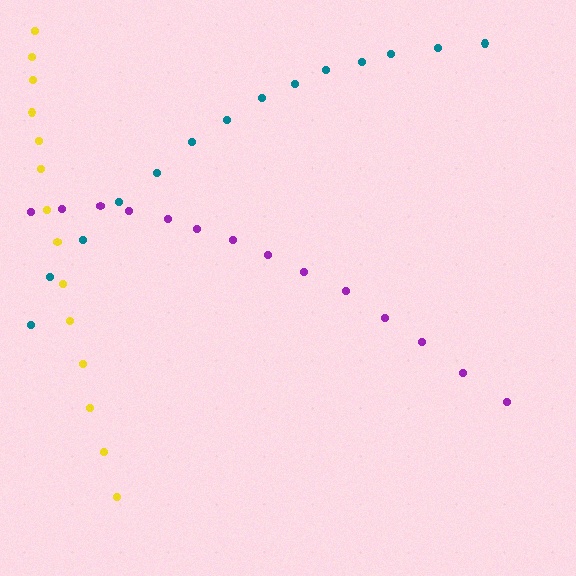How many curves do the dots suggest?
There are 3 distinct paths.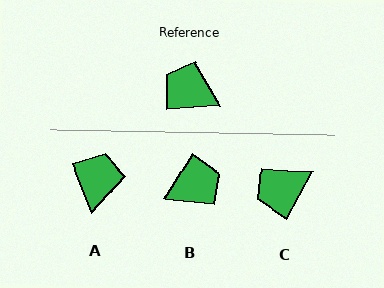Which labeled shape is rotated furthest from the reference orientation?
B, about 125 degrees away.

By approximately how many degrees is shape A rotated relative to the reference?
Approximately 73 degrees clockwise.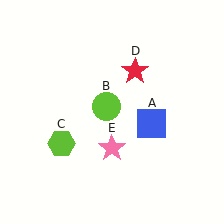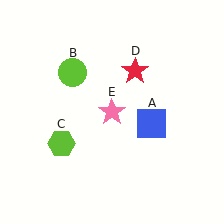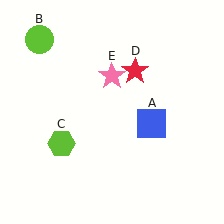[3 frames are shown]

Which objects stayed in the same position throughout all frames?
Blue square (object A) and lime hexagon (object C) and red star (object D) remained stationary.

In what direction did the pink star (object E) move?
The pink star (object E) moved up.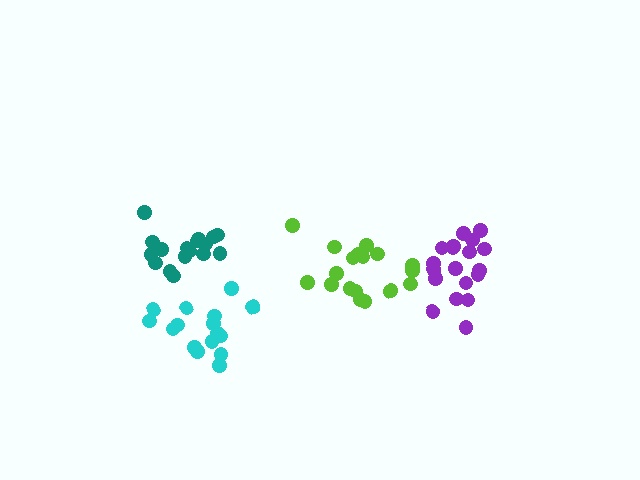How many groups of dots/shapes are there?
There are 4 groups.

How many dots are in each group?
Group 1: 17 dots, Group 2: 20 dots, Group 3: 16 dots, Group 4: 18 dots (71 total).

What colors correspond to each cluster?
The clusters are colored: teal, purple, cyan, lime.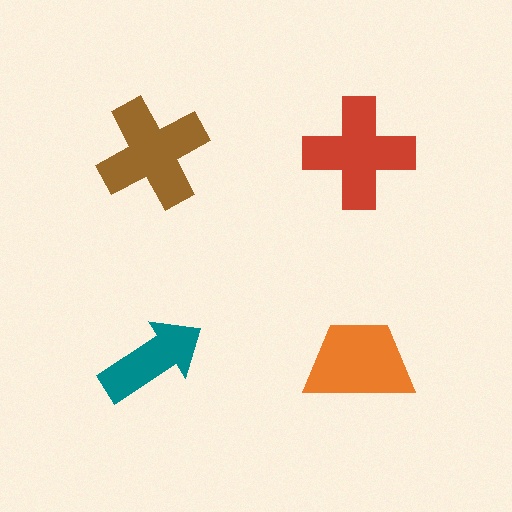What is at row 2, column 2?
An orange trapezoid.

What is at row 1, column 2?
A red cross.